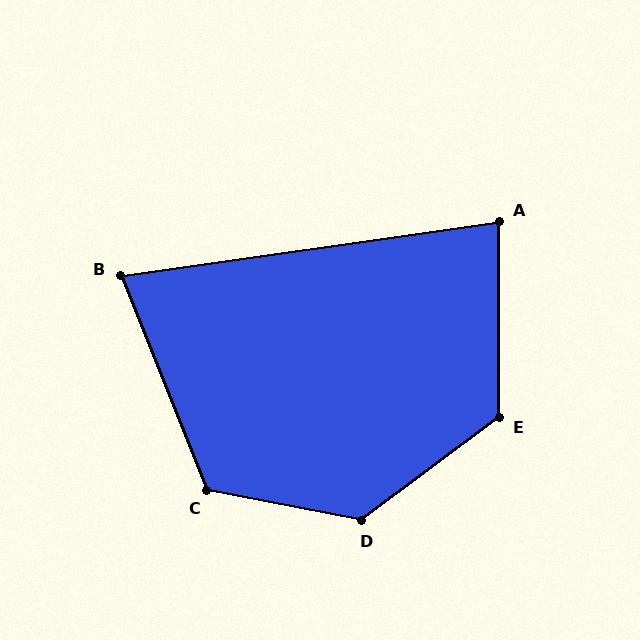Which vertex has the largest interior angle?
D, at approximately 132 degrees.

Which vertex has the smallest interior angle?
B, at approximately 76 degrees.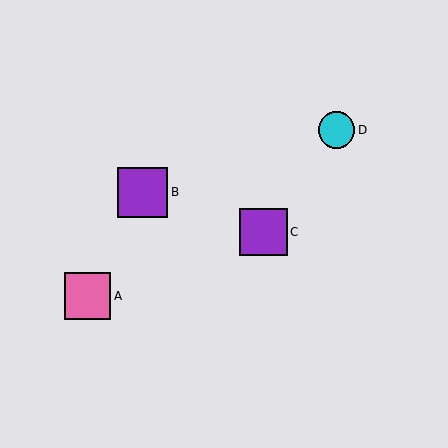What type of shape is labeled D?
Shape D is a cyan circle.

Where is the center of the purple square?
The center of the purple square is at (263, 232).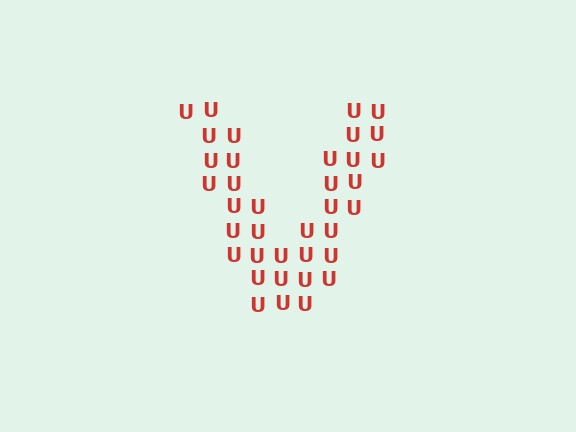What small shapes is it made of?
It is made of small letter U's.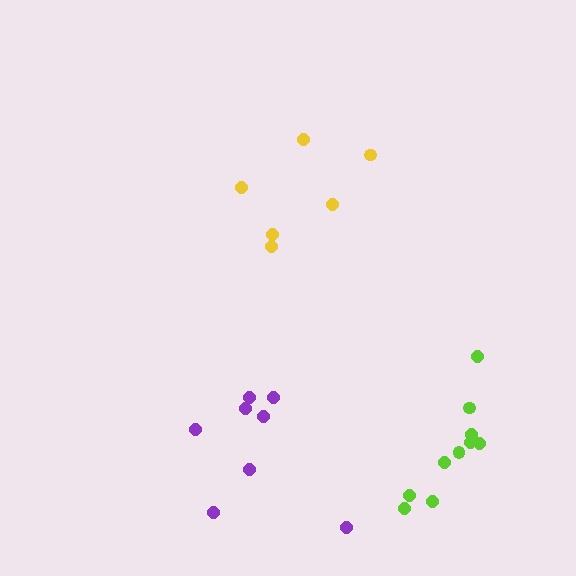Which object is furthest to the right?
The lime cluster is rightmost.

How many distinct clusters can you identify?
There are 3 distinct clusters.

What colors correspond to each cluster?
The clusters are colored: purple, yellow, lime.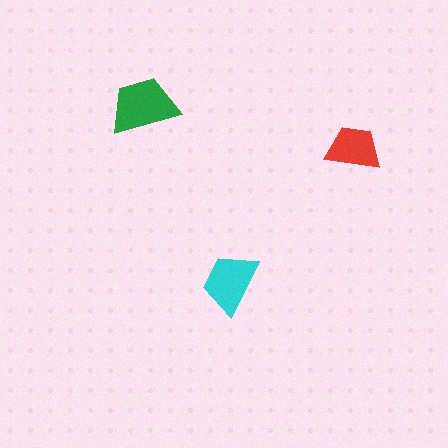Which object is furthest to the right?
The red trapezoid is rightmost.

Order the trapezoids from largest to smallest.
the green one, the cyan one, the red one.